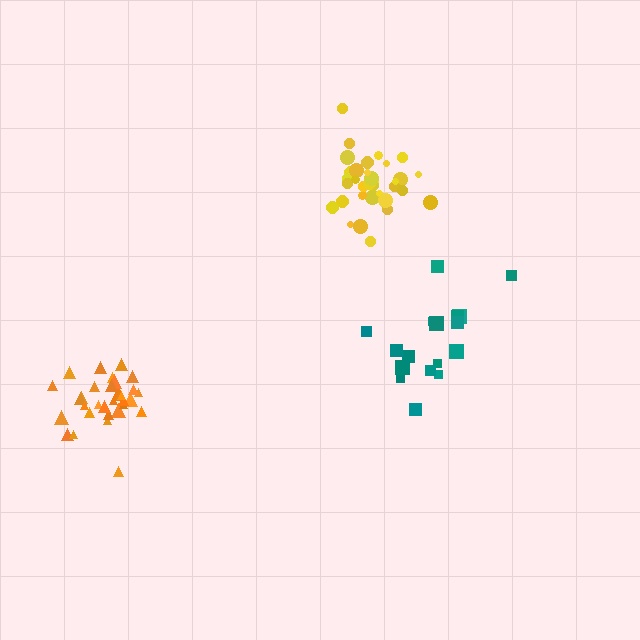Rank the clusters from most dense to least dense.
yellow, orange, teal.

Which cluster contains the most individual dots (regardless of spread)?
Yellow (34).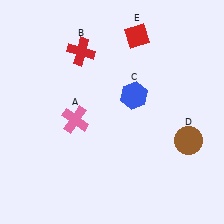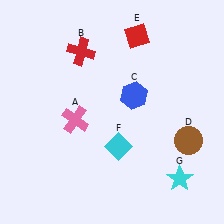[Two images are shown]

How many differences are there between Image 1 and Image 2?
There are 2 differences between the two images.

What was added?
A cyan diamond (F), a cyan star (G) were added in Image 2.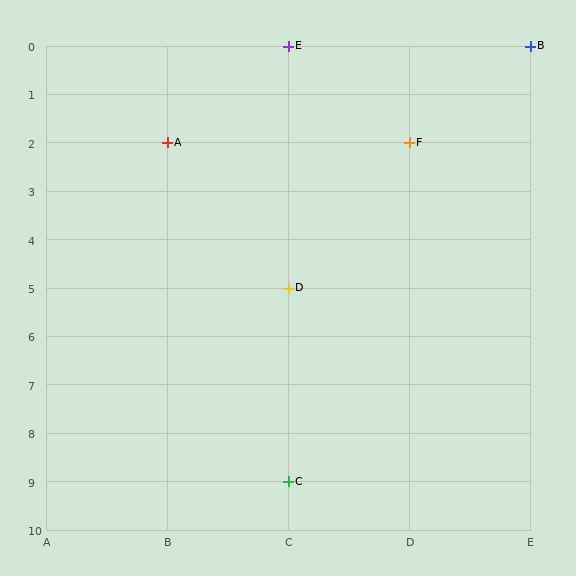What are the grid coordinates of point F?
Point F is at grid coordinates (D, 2).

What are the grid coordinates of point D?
Point D is at grid coordinates (C, 5).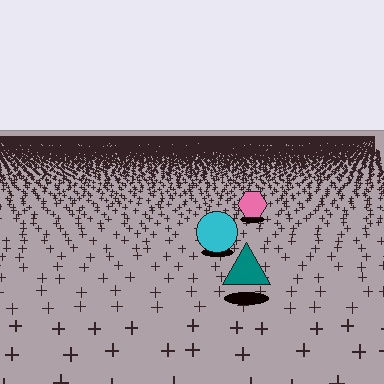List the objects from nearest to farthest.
From nearest to farthest: the teal triangle, the cyan circle, the pink hexagon.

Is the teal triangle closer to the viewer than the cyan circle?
Yes. The teal triangle is closer — you can tell from the texture gradient: the ground texture is coarser near it.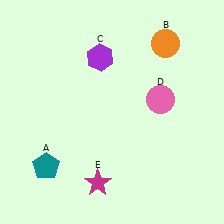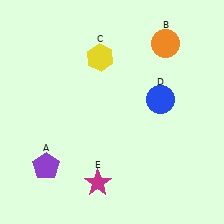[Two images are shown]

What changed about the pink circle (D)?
In Image 1, D is pink. In Image 2, it changed to blue.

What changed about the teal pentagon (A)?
In Image 1, A is teal. In Image 2, it changed to purple.